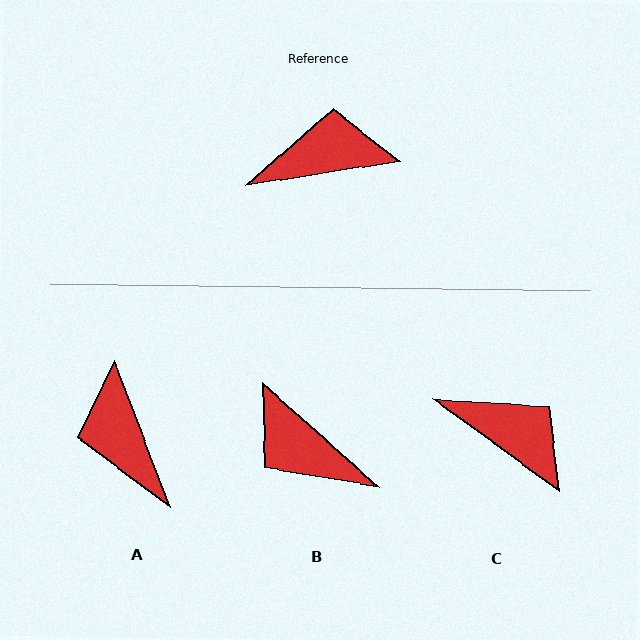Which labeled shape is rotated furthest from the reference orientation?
B, about 129 degrees away.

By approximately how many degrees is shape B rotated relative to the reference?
Approximately 129 degrees counter-clockwise.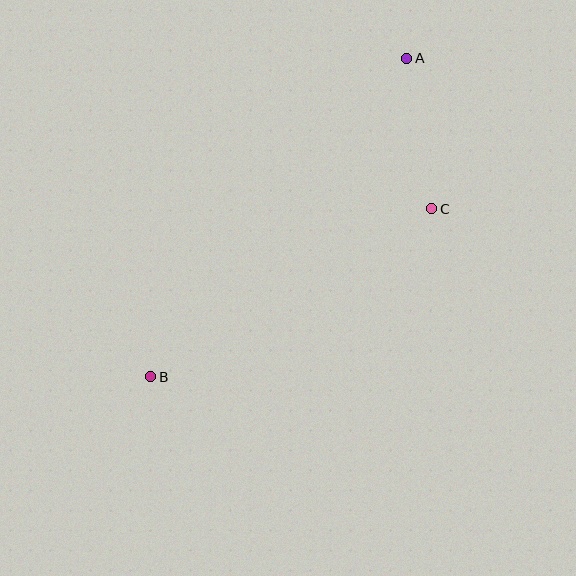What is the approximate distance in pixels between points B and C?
The distance between B and C is approximately 327 pixels.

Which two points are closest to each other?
Points A and C are closest to each other.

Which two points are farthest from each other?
Points A and B are farthest from each other.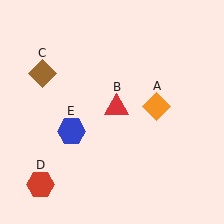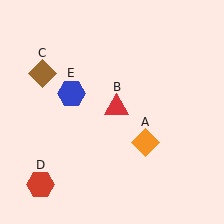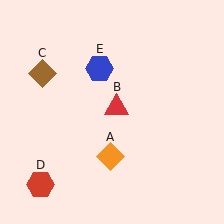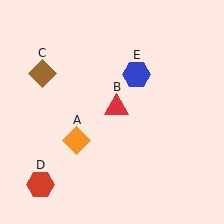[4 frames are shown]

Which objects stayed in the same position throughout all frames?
Red triangle (object B) and brown diamond (object C) and red hexagon (object D) remained stationary.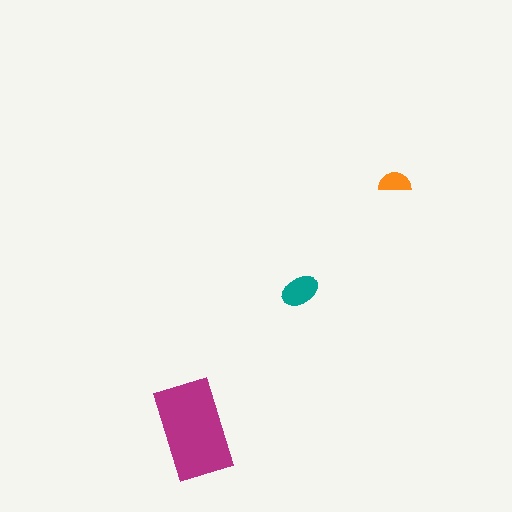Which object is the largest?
The magenta rectangle.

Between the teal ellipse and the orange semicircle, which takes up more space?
The teal ellipse.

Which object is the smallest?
The orange semicircle.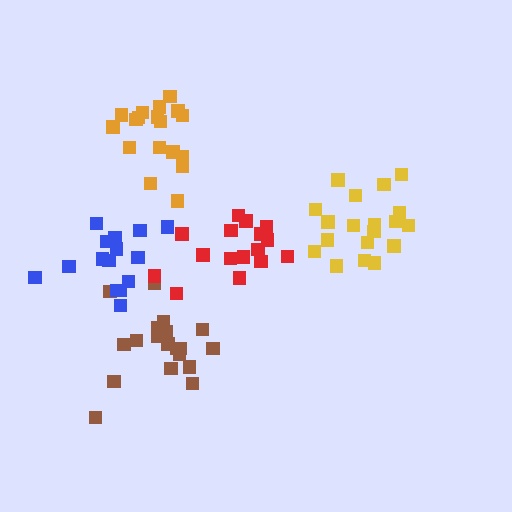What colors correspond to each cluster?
The clusters are colored: brown, yellow, red, blue, orange.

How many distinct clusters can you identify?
There are 5 distinct clusters.